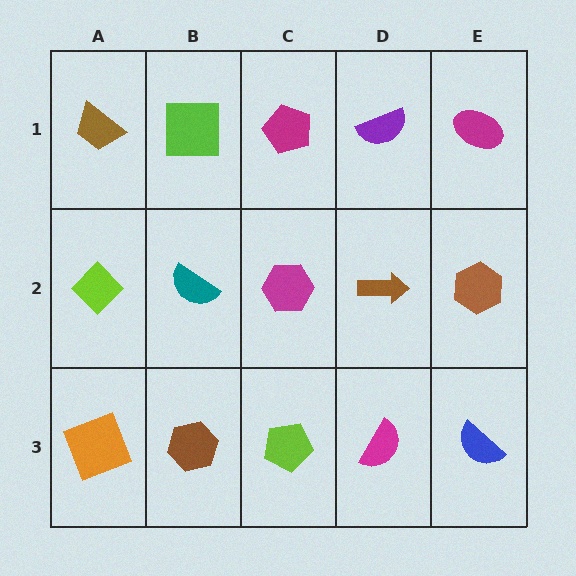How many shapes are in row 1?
5 shapes.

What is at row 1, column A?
A brown trapezoid.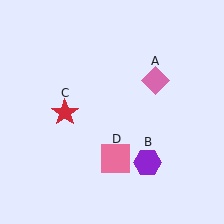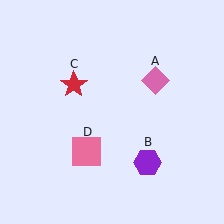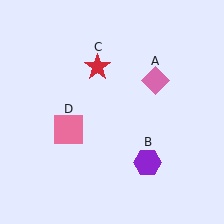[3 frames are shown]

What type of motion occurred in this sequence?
The red star (object C), pink square (object D) rotated clockwise around the center of the scene.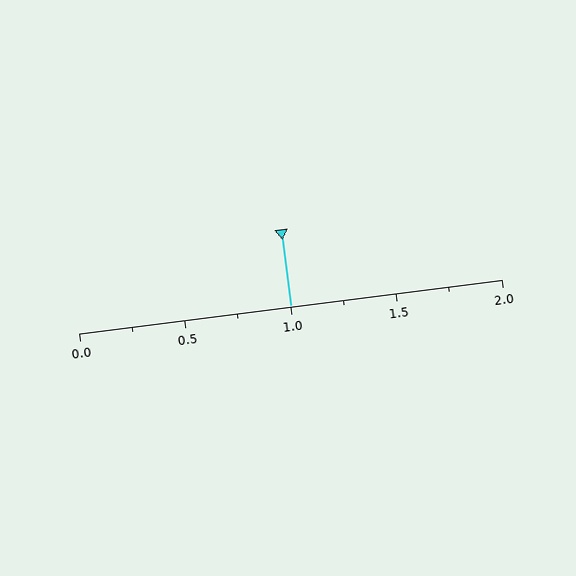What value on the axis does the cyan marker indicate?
The marker indicates approximately 1.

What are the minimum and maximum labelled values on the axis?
The axis runs from 0.0 to 2.0.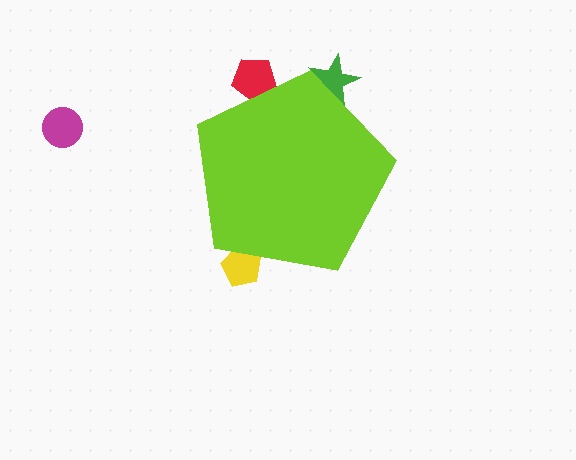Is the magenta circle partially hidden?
No, the magenta circle is fully visible.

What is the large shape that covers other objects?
A lime pentagon.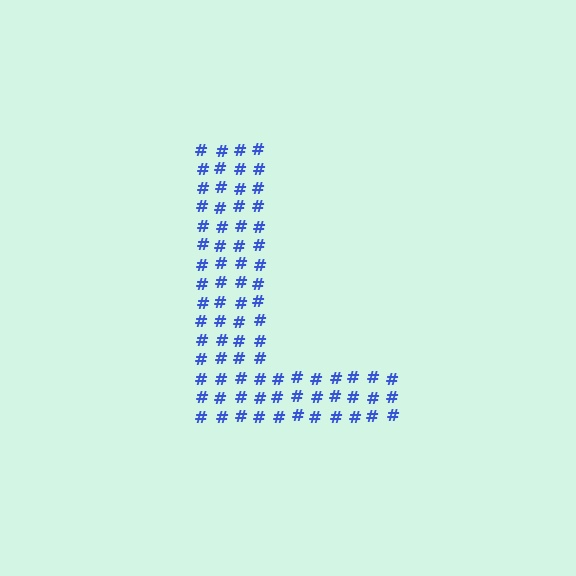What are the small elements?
The small elements are hash symbols.